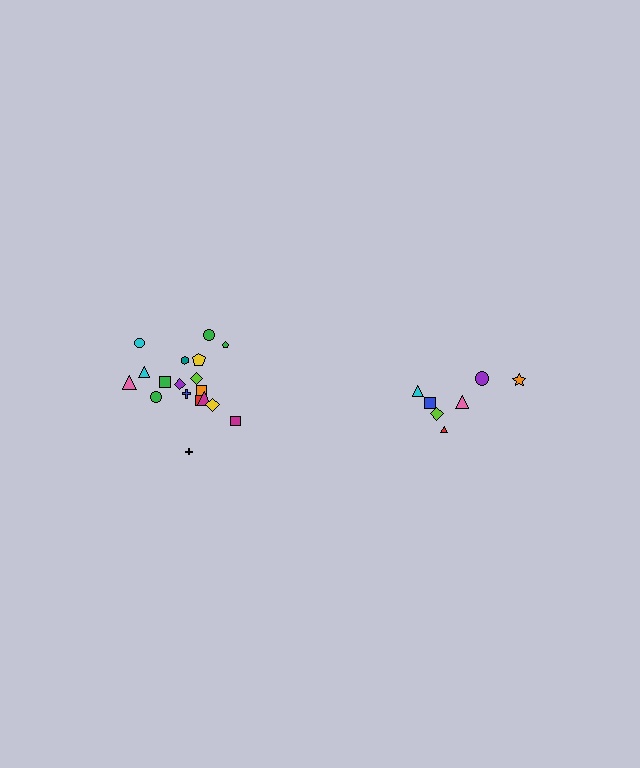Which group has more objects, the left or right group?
The left group.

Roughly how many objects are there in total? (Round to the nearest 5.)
Roughly 25 objects in total.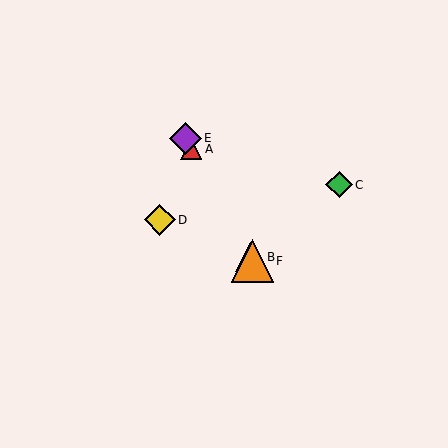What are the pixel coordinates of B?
Object B is at (250, 257).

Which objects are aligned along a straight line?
Objects A, B, E, F are aligned along a straight line.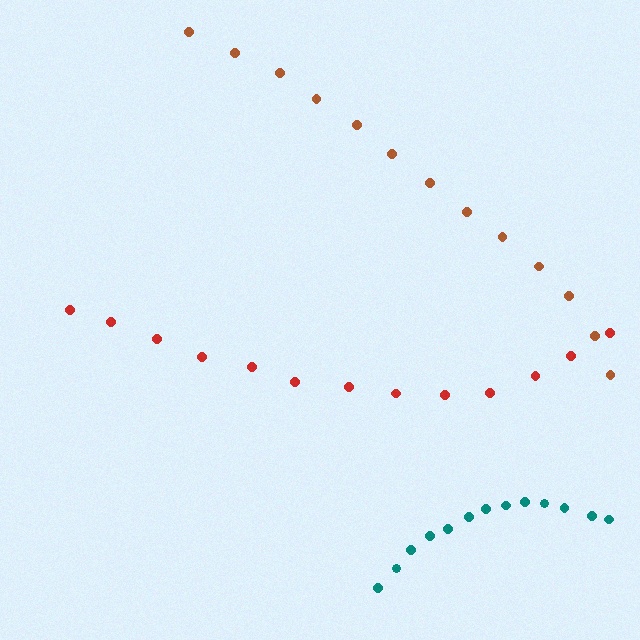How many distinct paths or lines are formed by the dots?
There are 3 distinct paths.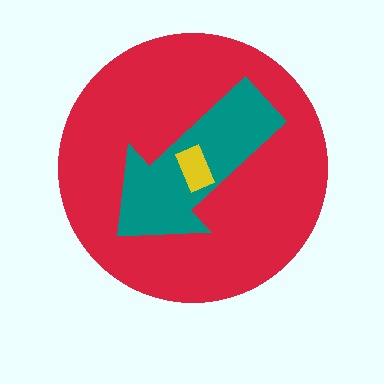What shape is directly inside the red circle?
The teal arrow.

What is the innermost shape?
The yellow rectangle.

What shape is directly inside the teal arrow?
The yellow rectangle.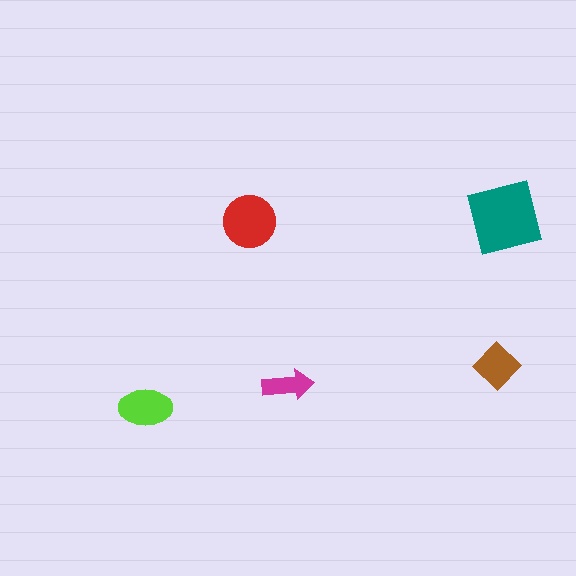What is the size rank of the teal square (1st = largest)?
1st.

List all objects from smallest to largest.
The magenta arrow, the brown diamond, the lime ellipse, the red circle, the teal square.